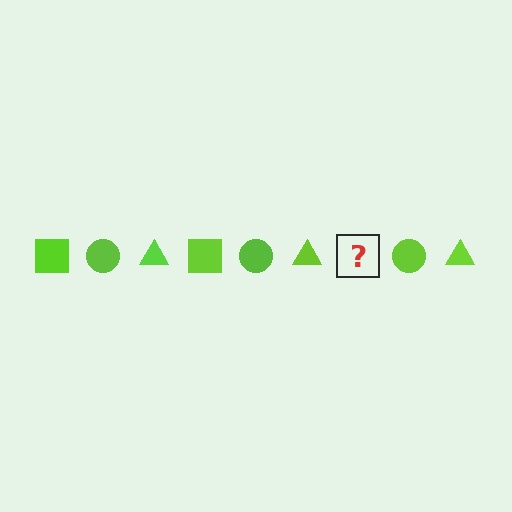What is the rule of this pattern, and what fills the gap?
The rule is that the pattern cycles through square, circle, triangle shapes in lime. The gap should be filled with a lime square.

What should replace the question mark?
The question mark should be replaced with a lime square.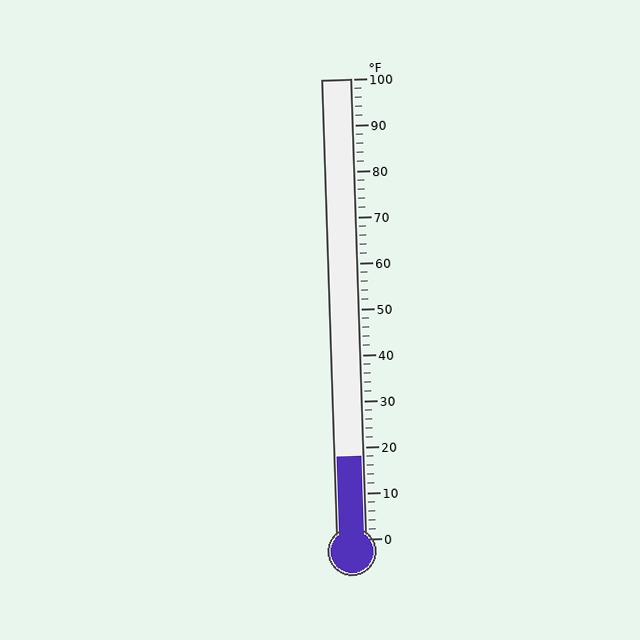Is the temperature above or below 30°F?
The temperature is below 30°F.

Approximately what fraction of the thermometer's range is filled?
The thermometer is filled to approximately 20% of its range.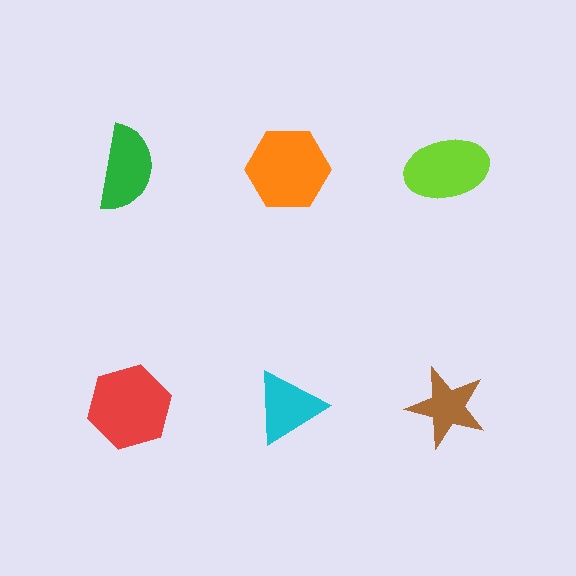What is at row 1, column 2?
An orange hexagon.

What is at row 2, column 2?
A cyan triangle.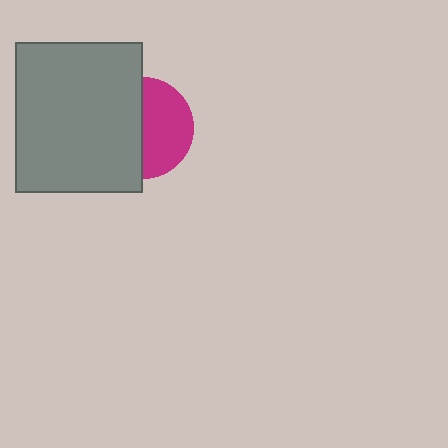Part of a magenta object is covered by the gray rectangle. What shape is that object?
It is a circle.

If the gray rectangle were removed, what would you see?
You would see the complete magenta circle.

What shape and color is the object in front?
The object in front is a gray rectangle.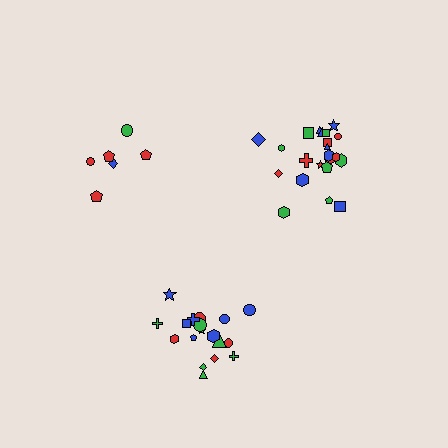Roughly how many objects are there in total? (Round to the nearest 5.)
Roughly 45 objects in total.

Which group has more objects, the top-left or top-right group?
The top-right group.